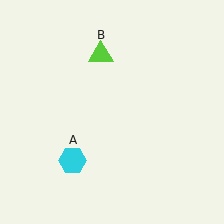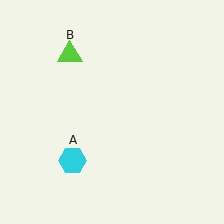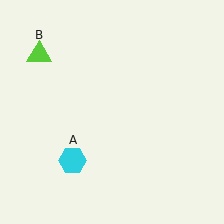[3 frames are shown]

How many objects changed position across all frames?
1 object changed position: lime triangle (object B).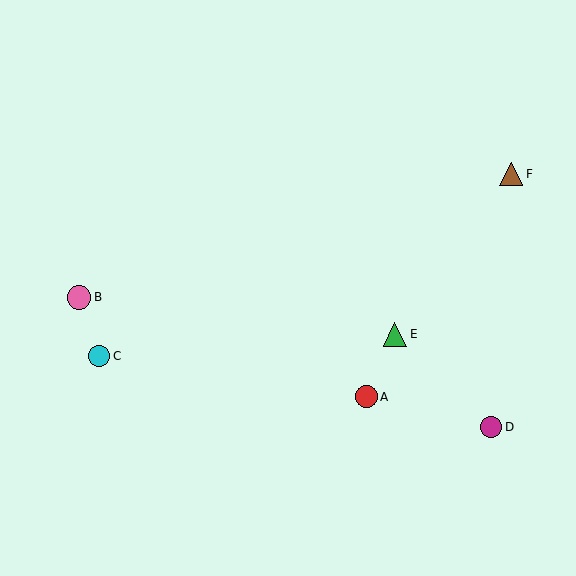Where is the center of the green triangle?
The center of the green triangle is at (395, 334).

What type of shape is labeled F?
Shape F is a brown triangle.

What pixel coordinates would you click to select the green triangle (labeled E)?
Click at (395, 334) to select the green triangle E.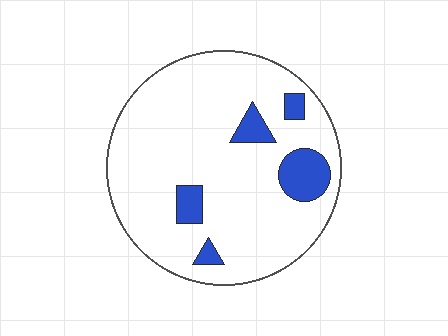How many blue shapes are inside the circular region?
5.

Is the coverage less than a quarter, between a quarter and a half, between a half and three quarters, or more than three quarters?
Less than a quarter.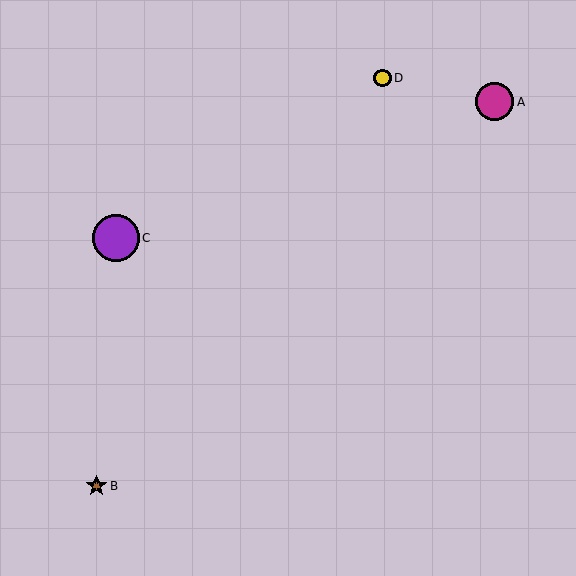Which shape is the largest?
The purple circle (labeled C) is the largest.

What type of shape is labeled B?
Shape B is a brown star.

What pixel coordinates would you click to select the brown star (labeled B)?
Click at (97, 486) to select the brown star B.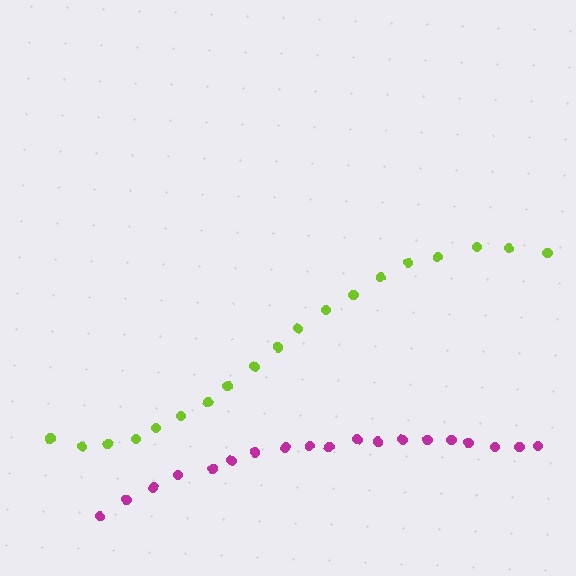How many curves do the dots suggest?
There are 2 distinct paths.